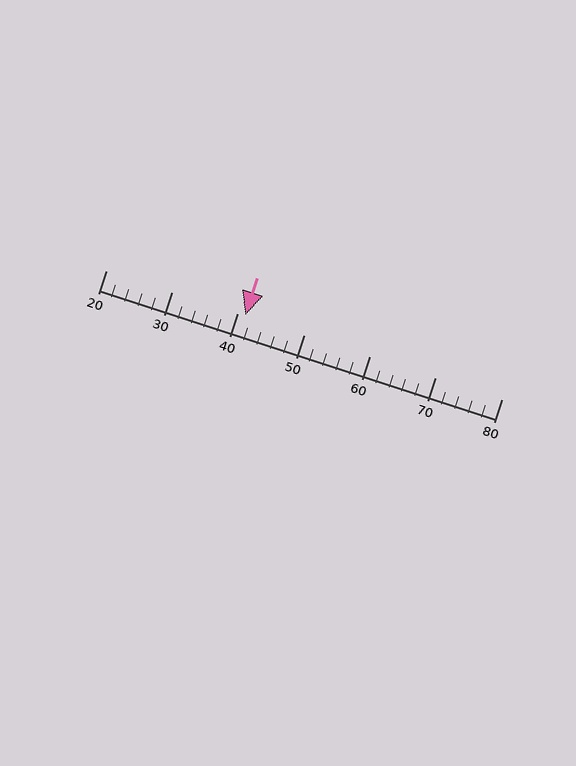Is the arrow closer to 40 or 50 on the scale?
The arrow is closer to 40.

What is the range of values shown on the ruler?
The ruler shows values from 20 to 80.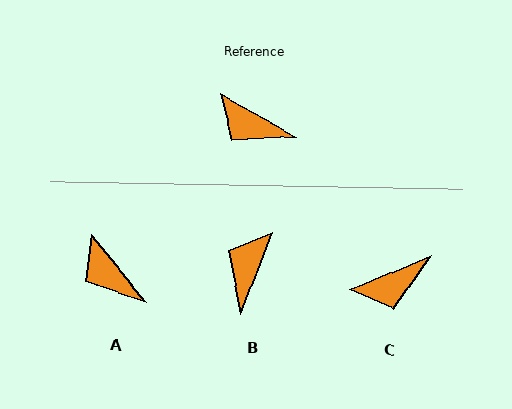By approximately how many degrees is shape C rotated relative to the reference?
Approximately 53 degrees counter-clockwise.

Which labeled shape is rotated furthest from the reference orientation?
B, about 82 degrees away.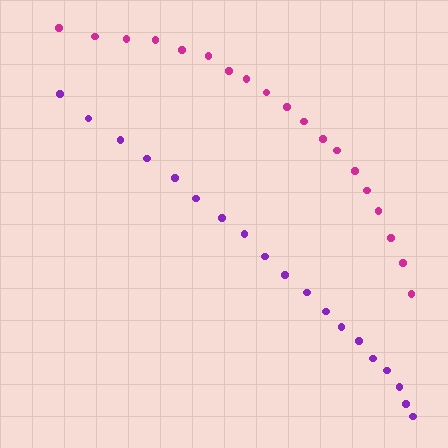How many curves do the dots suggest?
There are 2 distinct paths.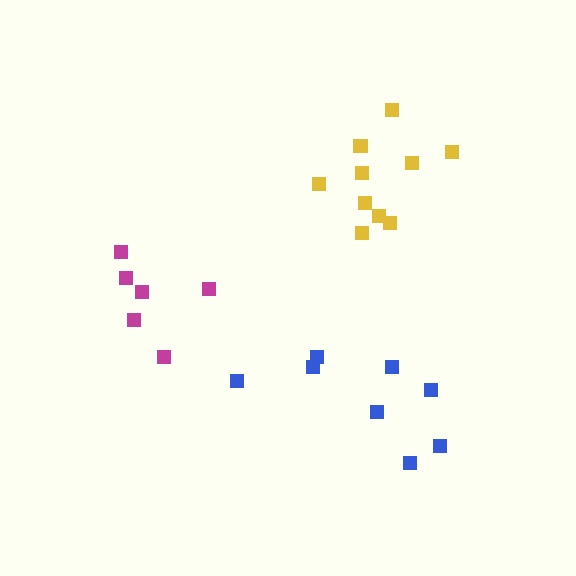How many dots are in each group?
Group 1: 8 dots, Group 2: 6 dots, Group 3: 10 dots (24 total).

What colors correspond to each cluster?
The clusters are colored: blue, magenta, yellow.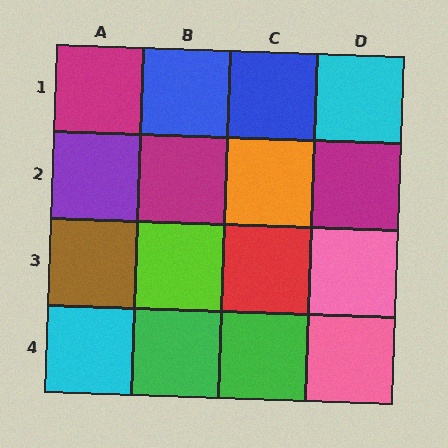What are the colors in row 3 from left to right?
Brown, lime, red, pink.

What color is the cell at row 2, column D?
Magenta.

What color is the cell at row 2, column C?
Orange.